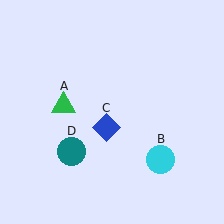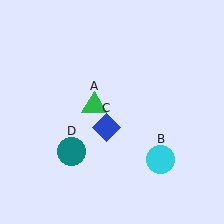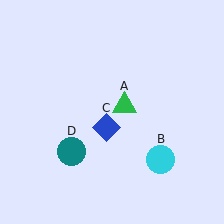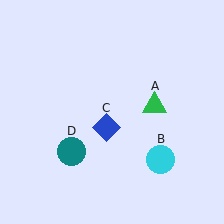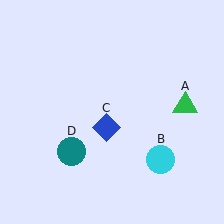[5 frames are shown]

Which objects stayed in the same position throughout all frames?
Cyan circle (object B) and blue diamond (object C) and teal circle (object D) remained stationary.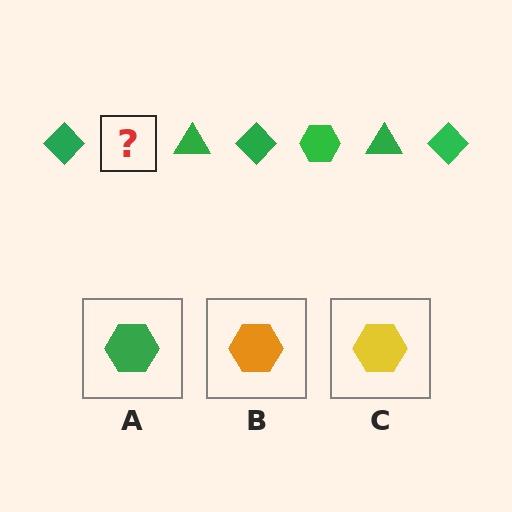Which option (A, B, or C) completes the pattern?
A.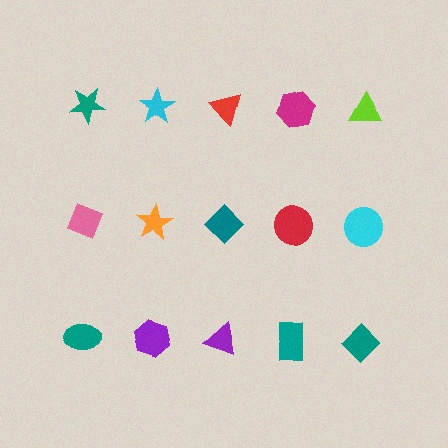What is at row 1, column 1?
A teal star.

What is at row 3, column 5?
A teal diamond.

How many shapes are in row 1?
5 shapes.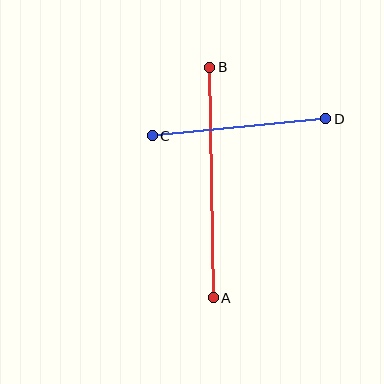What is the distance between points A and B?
The distance is approximately 231 pixels.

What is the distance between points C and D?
The distance is approximately 174 pixels.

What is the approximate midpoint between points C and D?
The midpoint is at approximately (239, 127) pixels.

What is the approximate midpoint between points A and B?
The midpoint is at approximately (212, 183) pixels.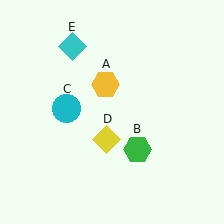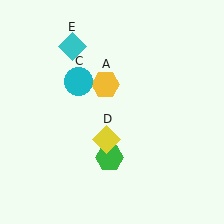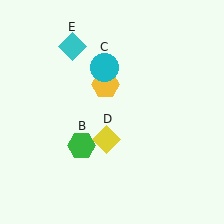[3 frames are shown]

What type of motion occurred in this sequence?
The green hexagon (object B), cyan circle (object C) rotated clockwise around the center of the scene.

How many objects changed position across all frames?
2 objects changed position: green hexagon (object B), cyan circle (object C).